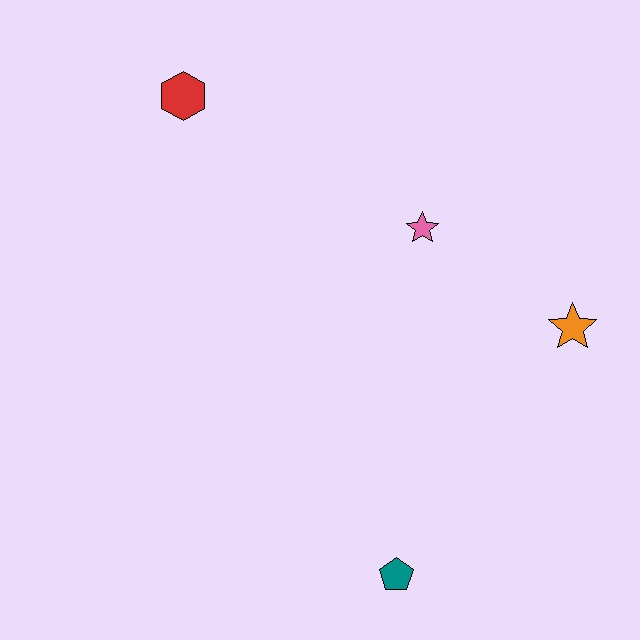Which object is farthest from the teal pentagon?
The red hexagon is farthest from the teal pentagon.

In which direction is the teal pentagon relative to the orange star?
The teal pentagon is below the orange star.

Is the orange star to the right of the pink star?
Yes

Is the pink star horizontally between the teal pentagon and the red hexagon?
No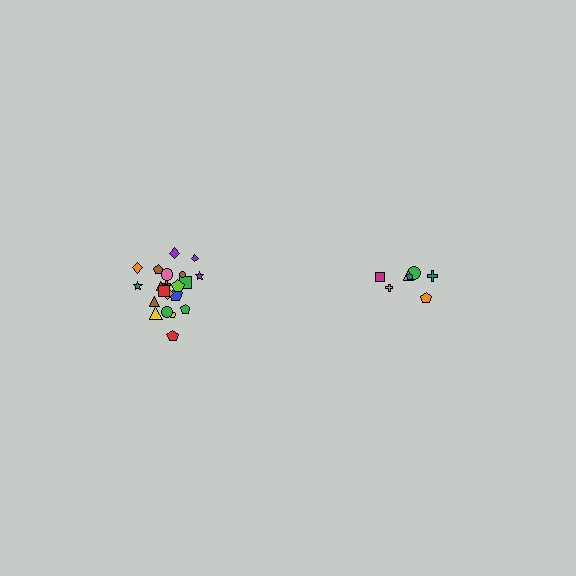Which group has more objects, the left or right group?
The left group.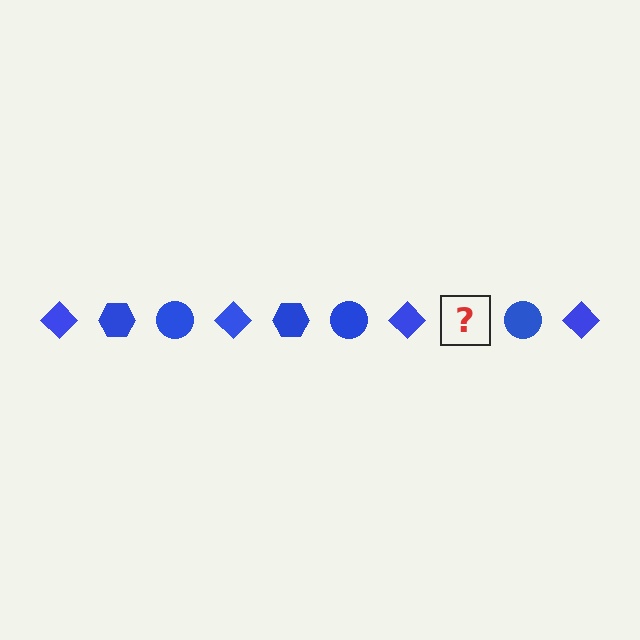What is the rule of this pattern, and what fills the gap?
The rule is that the pattern cycles through diamond, hexagon, circle shapes in blue. The gap should be filled with a blue hexagon.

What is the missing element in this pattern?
The missing element is a blue hexagon.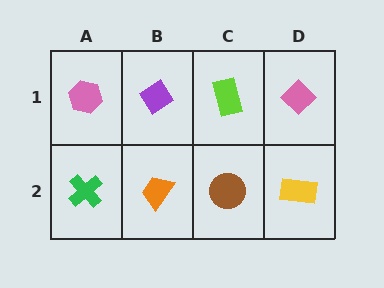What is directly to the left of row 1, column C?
A purple diamond.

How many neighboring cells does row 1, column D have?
2.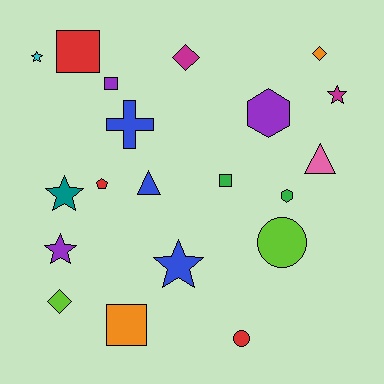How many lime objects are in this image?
There are 2 lime objects.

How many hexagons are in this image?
There are 2 hexagons.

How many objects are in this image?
There are 20 objects.